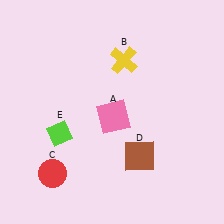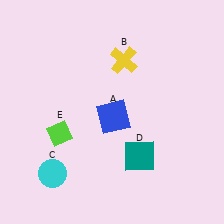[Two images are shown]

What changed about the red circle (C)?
In Image 1, C is red. In Image 2, it changed to cyan.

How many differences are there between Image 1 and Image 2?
There are 3 differences between the two images.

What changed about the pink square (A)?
In Image 1, A is pink. In Image 2, it changed to blue.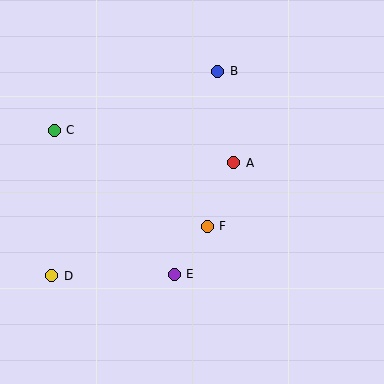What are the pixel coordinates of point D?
Point D is at (52, 276).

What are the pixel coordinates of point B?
Point B is at (218, 71).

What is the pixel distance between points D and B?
The distance between D and B is 263 pixels.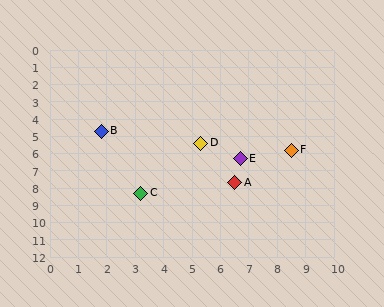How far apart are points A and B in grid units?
Points A and B are about 5.6 grid units apart.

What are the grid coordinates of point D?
Point D is at approximately (5.3, 5.4).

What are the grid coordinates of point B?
Point B is at approximately (1.8, 4.7).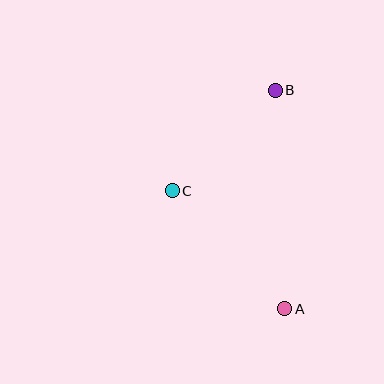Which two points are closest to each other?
Points B and C are closest to each other.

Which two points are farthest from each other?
Points A and B are farthest from each other.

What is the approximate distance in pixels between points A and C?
The distance between A and C is approximately 163 pixels.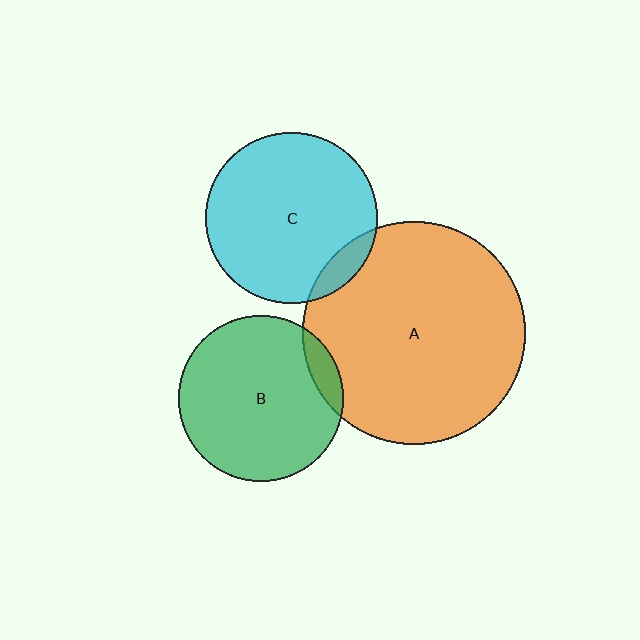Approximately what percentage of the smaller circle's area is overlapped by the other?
Approximately 10%.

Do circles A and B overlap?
Yes.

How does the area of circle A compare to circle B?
Approximately 1.8 times.